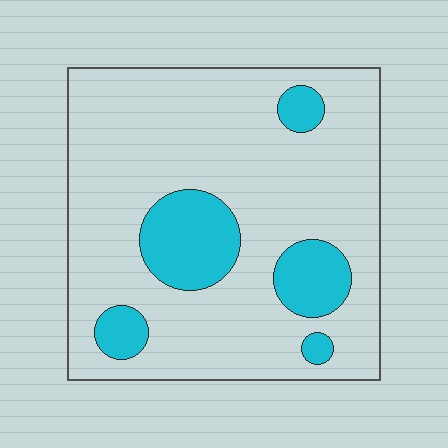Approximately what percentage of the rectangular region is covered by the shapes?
Approximately 20%.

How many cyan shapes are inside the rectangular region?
5.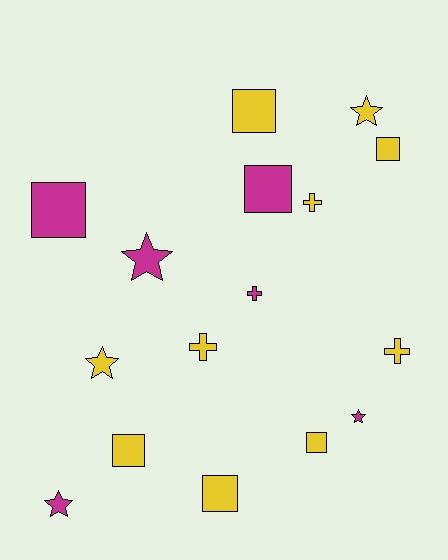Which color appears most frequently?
Yellow, with 10 objects.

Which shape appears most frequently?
Square, with 7 objects.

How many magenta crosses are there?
There is 1 magenta cross.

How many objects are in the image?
There are 16 objects.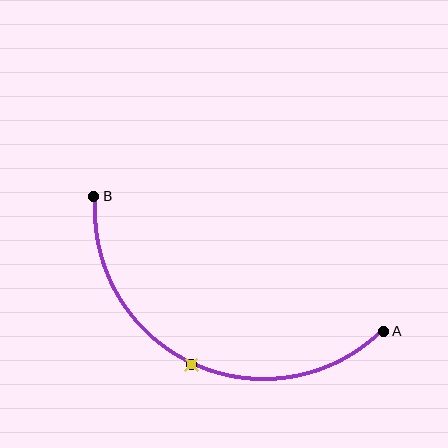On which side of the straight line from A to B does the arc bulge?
The arc bulges below the straight line connecting A and B.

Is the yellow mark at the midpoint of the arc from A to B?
Yes. The yellow mark lies on the arc at equal arc-length from both A and B — it is the arc midpoint.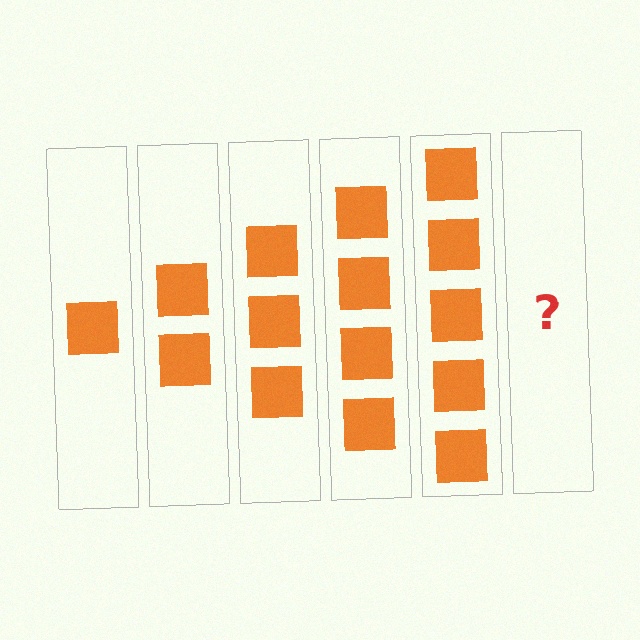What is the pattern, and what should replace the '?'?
The pattern is that each step adds one more square. The '?' should be 6 squares.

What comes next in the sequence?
The next element should be 6 squares.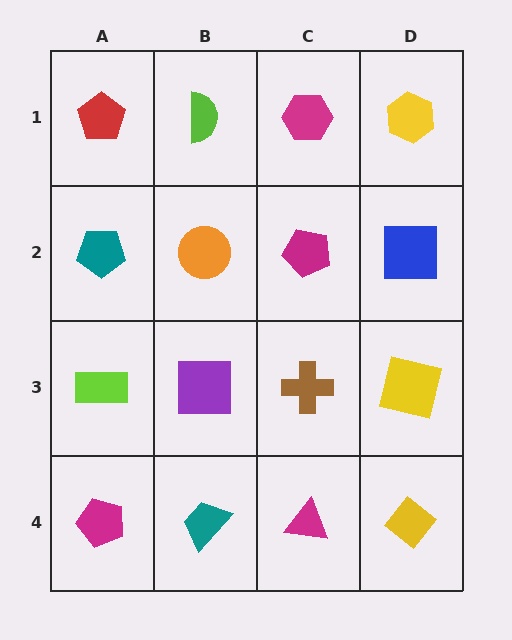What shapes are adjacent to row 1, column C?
A magenta pentagon (row 2, column C), a lime semicircle (row 1, column B), a yellow hexagon (row 1, column D).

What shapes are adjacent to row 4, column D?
A yellow square (row 3, column D), a magenta triangle (row 4, column C).